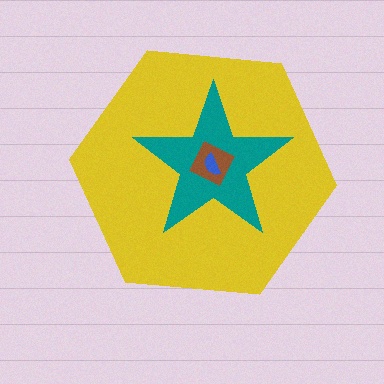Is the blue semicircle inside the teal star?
Yes.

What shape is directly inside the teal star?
The brown square.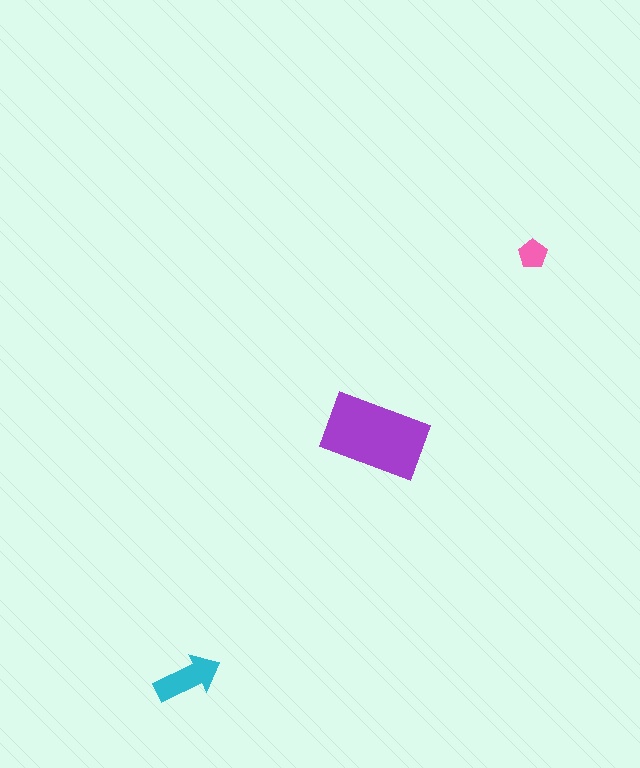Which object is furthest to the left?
The cyan arrow is leftmost.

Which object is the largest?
The purple rectangle.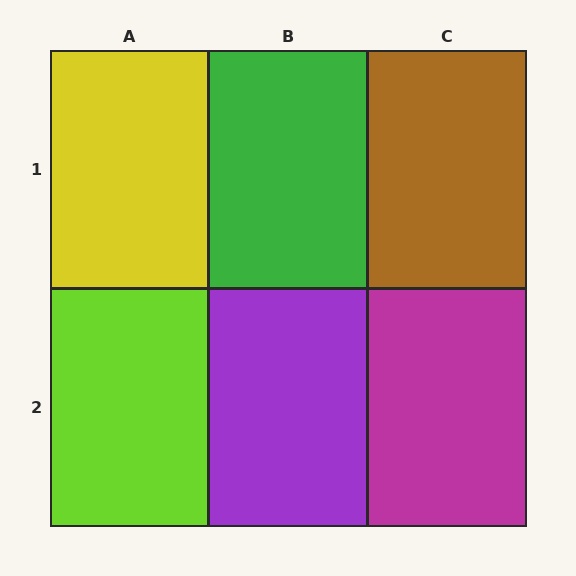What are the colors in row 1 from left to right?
Yellow, green, brown.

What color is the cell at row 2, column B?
Purple.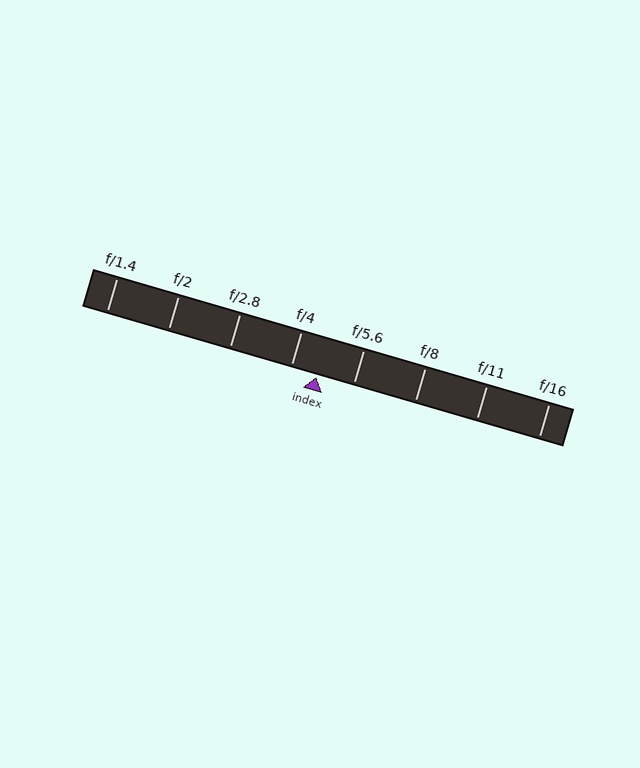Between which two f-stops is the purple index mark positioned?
The index mark is between f/4 and f/5.6.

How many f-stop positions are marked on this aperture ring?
There are 8 f-stop positions marked.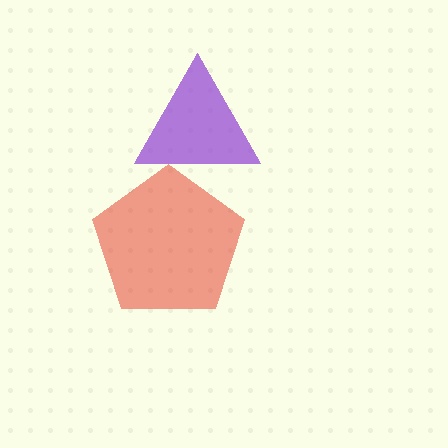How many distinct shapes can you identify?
There are 2 distinct shapes: a red pentagon, a purple triangle.